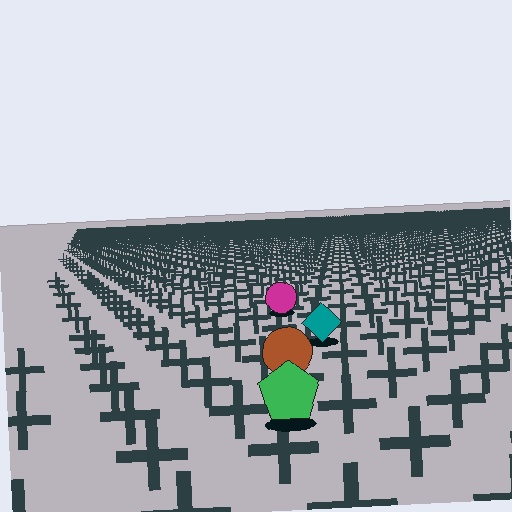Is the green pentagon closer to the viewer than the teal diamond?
Yes. The green pentagon is closer — you can tell from the texture gradient: the ground texture is coarser near it.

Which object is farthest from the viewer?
The magenta circle is farthest from the viewer. It appears smaller and the ground texture around it is denser.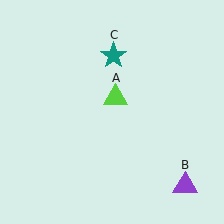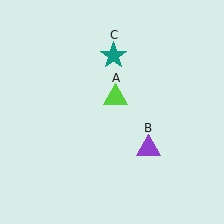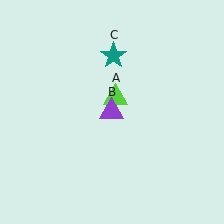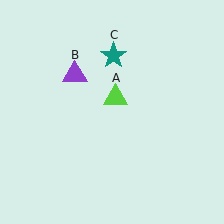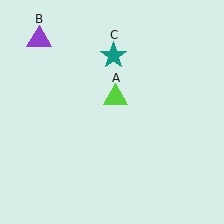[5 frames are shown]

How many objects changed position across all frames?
1 object changed position: purple triangle (object B).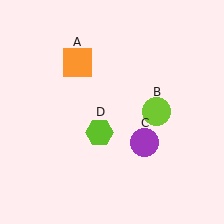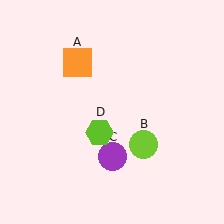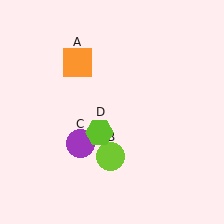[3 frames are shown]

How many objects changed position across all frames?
2 objects changed position: lime circle (object B), purple circle (object C).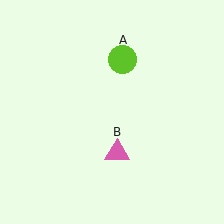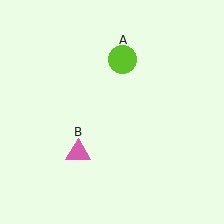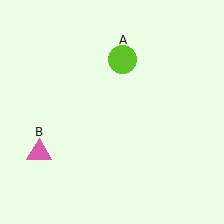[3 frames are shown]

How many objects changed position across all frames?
1 object changed position: pink triangle (object B).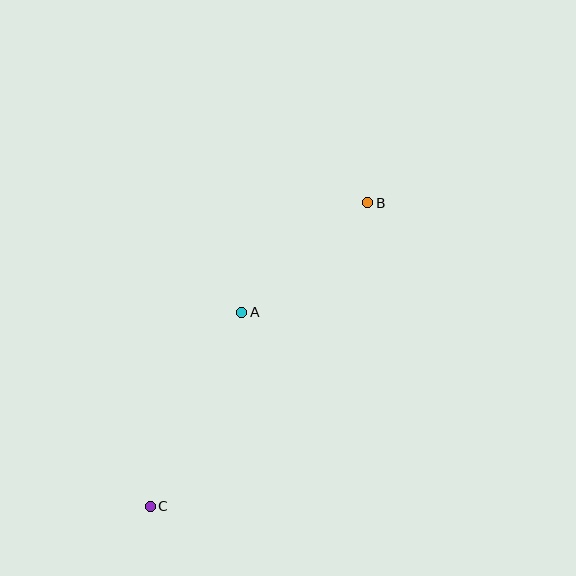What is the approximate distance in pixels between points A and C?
The distance between A and C is approximately 215 pixels.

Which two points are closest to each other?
Points A and B are closest to each other.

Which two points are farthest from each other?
Points B and C are farthest from each other.